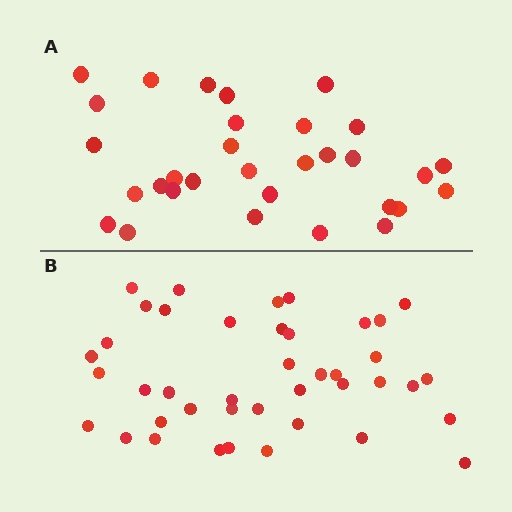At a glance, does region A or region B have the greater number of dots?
Region B (the bottom region) has more dots.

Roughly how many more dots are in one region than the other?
Region B has roughly 10 or so more dots than region A.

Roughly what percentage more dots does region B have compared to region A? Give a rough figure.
About 30% more.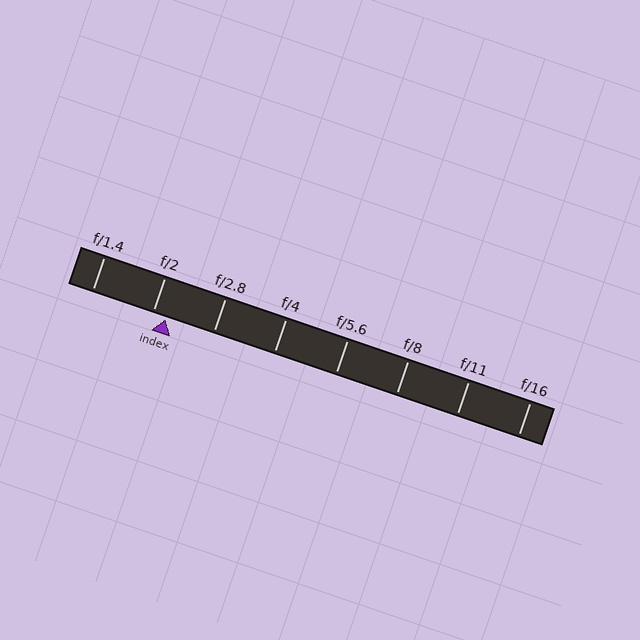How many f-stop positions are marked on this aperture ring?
There are 8 f-stop positions marked.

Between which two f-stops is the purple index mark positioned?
The index mark is between f/2 and f/2.8.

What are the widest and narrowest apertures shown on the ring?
The widest aperture shown is f/1.4 and the narrowest is f/16.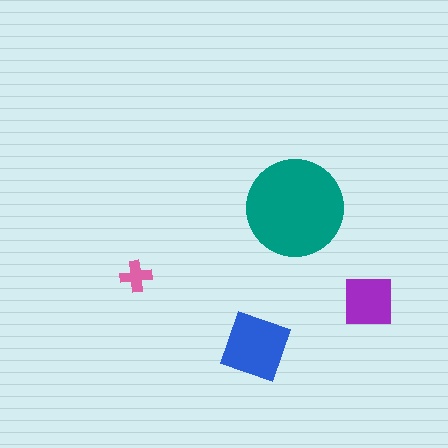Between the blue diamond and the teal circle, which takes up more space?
The teal circle.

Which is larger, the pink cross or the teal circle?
The teal circle.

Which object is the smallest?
The pink cross.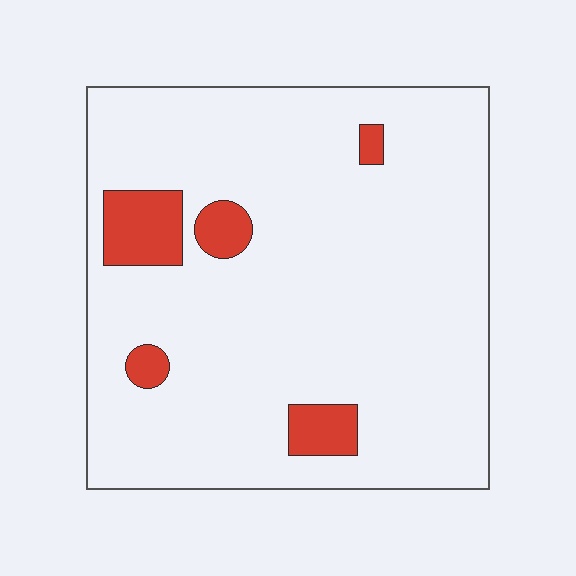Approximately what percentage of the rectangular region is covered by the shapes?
Approximately 10%.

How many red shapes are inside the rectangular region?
5.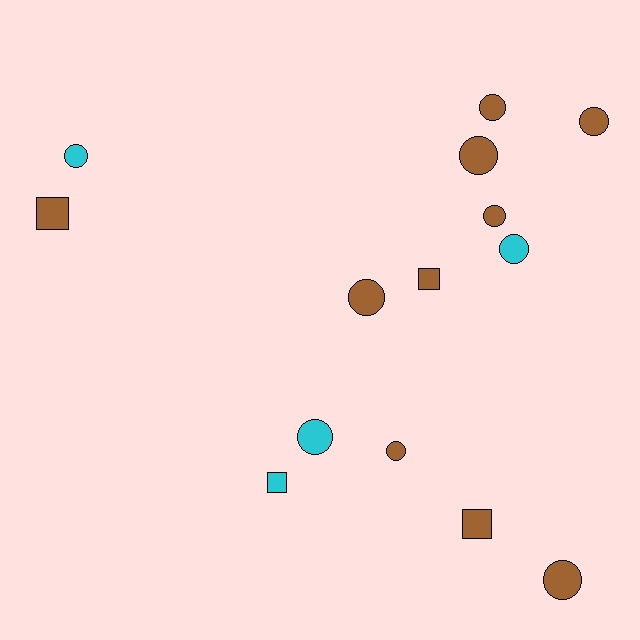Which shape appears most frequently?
Circle, with 10 objects.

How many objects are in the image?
There are 14 objects.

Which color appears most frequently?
Brown, with 10 objects.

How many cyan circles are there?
There are 3 cyan circles.